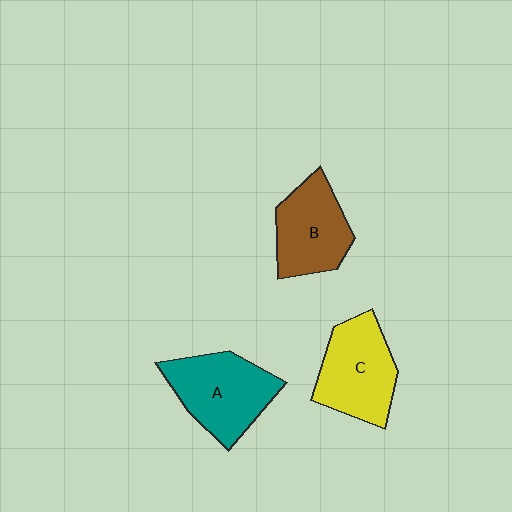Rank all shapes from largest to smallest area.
From largest to smallest: A (teal), C (yellow), B (brown).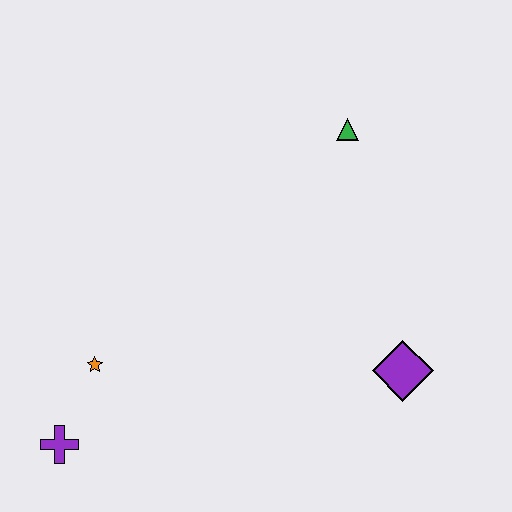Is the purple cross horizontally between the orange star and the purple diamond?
No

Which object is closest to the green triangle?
The purple diamond is closest to the green triangle.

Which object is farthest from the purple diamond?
The purple cross is farthest from the purple diamond.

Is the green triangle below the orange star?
No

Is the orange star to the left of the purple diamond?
Yes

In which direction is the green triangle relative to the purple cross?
The green triangle is above the purple cross.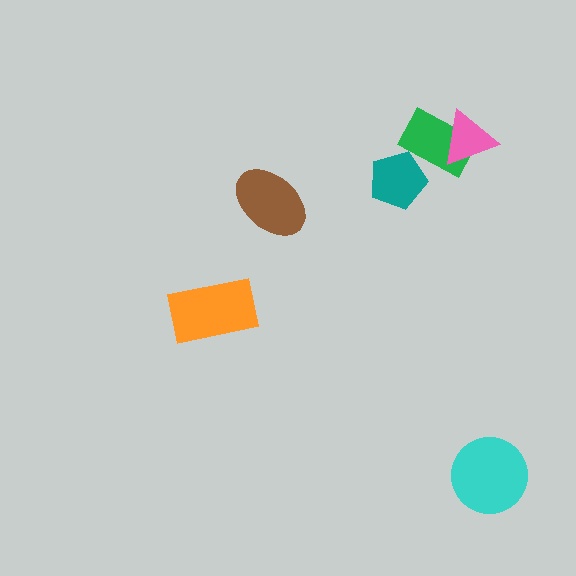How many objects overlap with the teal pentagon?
1 object overlaps with the teal pentagon.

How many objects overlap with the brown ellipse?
0 objects overlap with the brown ellipse.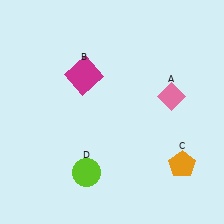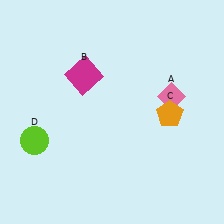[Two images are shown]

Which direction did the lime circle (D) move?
The lime circle (D) moved left.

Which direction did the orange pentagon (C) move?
The orange pentagon (C) moved up.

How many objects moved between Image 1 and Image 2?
2 objects moved between the two images.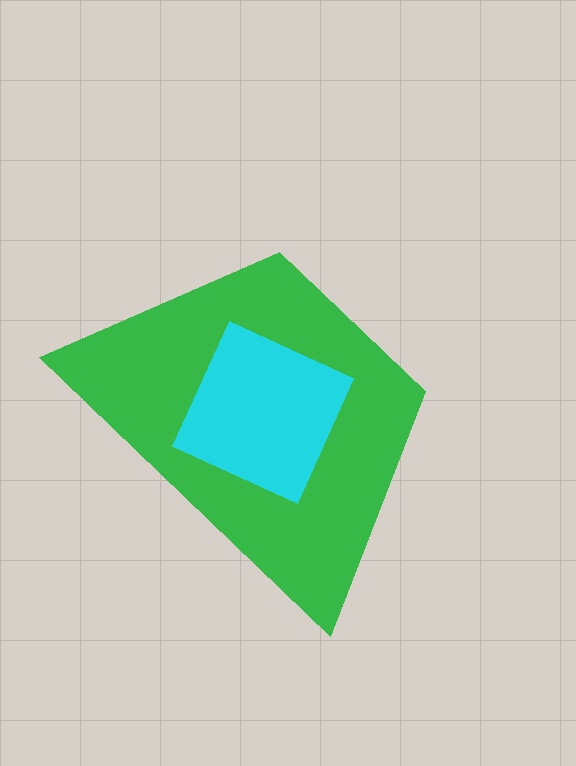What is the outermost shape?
The green trapezoid.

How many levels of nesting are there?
2.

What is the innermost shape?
The cyan diamond.